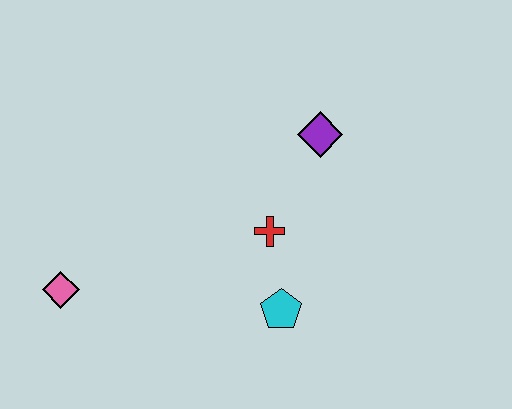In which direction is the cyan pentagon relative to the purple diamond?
The cyan pentagon is below the purple diamond.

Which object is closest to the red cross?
The cyan pentagon is closest to the red cross.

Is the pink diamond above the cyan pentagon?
Yes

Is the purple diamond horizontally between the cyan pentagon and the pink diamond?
No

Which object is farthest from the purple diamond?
The pink diamond is farthest from the purple diamond.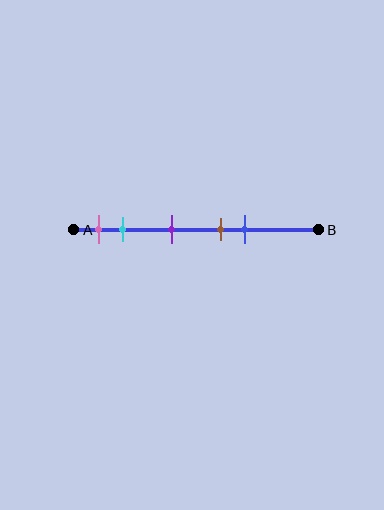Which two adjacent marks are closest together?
The brown and blue marks are the closest adjacent pair.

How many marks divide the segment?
There are 5 marks dividing the segment.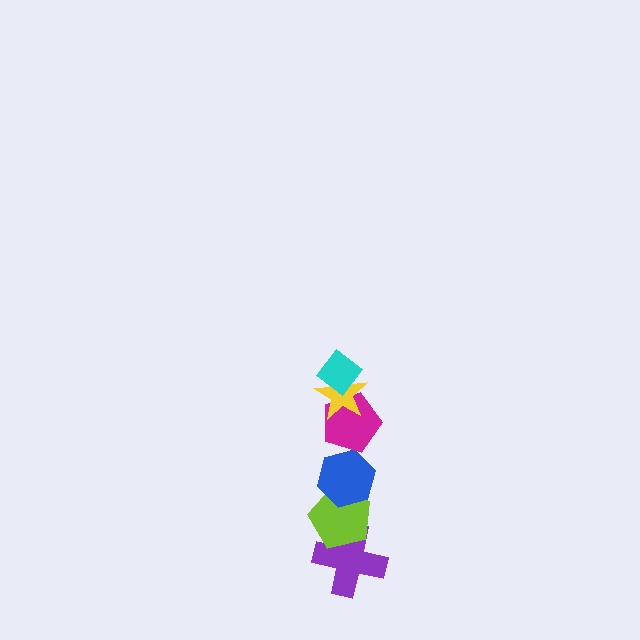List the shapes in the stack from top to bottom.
From top to bottom: the cyan diamond, the yellow star, the magenta pentagon, the blue hexagon, the lime pentagon, the purple cross.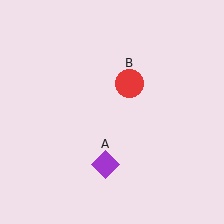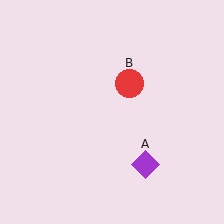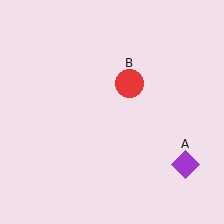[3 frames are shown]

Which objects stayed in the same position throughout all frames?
Red circle (object B) remained stationary.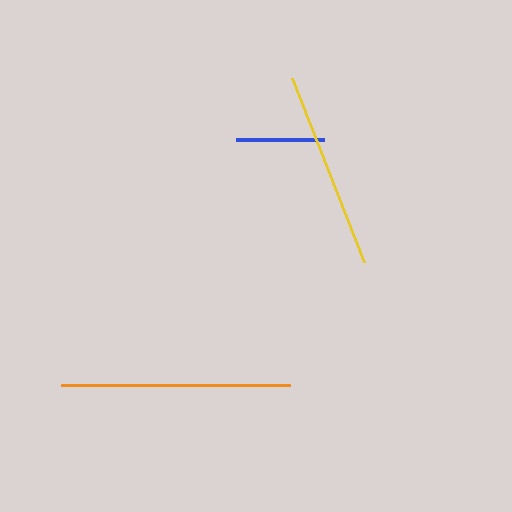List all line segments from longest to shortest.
From longest to shortest: orange, yellow, blue.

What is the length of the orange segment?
The orange segment is approximately 229 pixels long.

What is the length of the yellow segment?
The yellow segment is approximately 197 pixels long.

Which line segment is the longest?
The orange line is the longest at approximately 229 pixels.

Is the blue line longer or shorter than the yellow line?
The yellow line is longer than the blue line.